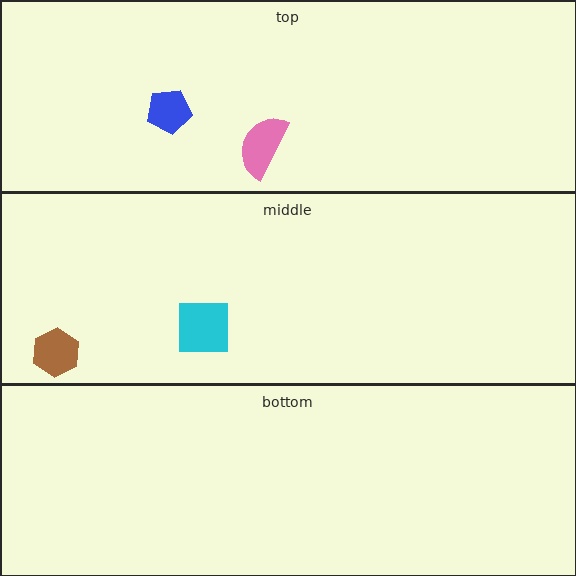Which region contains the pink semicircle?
The top region.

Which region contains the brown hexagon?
The middle region.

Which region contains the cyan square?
The middle region.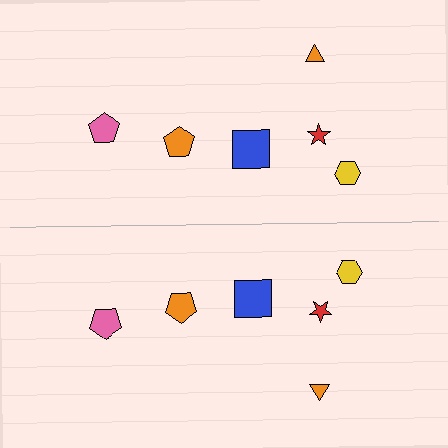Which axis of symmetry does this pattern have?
The pattern has a horizontal axis of symmetry running through the center of the image.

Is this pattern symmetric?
Yes, this pattern has bilateral (reflection) symmetry.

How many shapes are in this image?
There are 12 shapes in this image.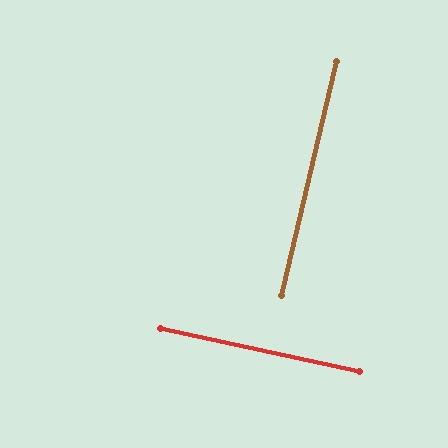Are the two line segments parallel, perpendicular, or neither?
Perpendicular — they meet at approximately 89°.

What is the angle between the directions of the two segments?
Approximately 89 degrees.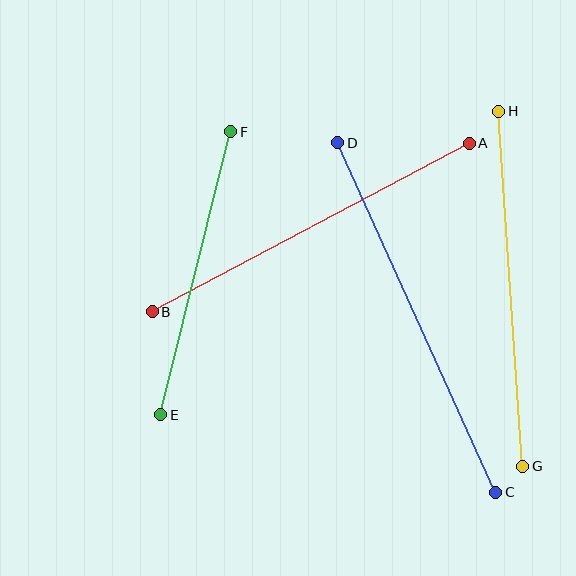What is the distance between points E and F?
The distance is approximately 292 pixels.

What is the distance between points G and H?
The distance is approximately 356 pixels.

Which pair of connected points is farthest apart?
Points C and D are farthest apart.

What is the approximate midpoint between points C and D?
The midpoint is at approximately (417, 317) pixels.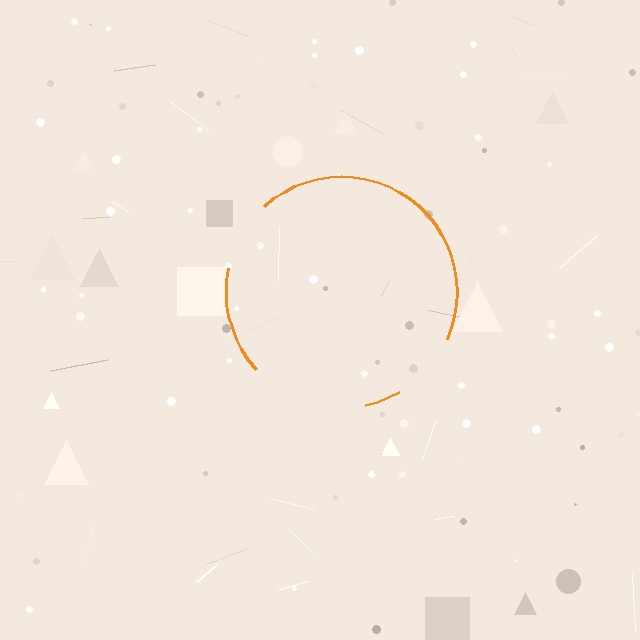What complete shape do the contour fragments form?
The contour fragments form a circle.